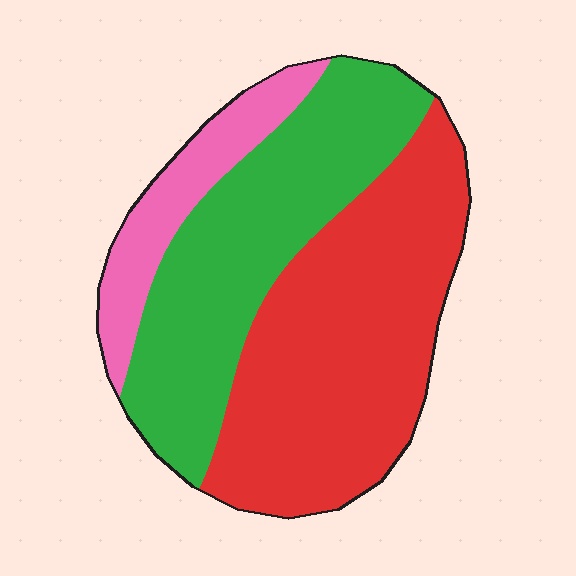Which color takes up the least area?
Pink, at roughly 15%.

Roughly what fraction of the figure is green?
Green covers about 40% of the figure.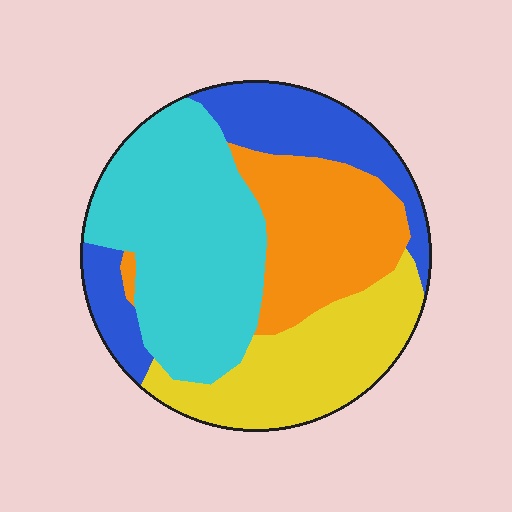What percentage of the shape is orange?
Orange covers 22% of the shape.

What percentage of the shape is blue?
Blue covers around 20% of the shape.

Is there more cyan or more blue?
Cyan.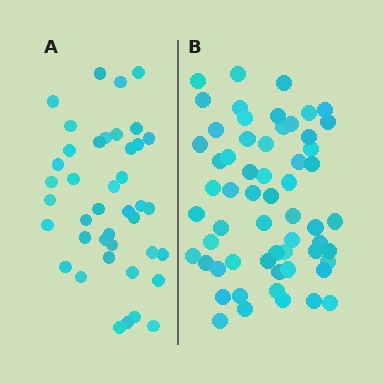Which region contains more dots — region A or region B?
Region B (the right region) has more dots.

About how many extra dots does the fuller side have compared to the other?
Region B has approximately 20 more dots than region A.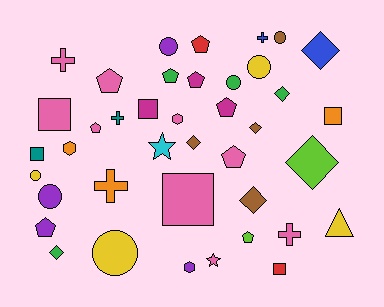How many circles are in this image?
There are 7 circles.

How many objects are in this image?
There are 40 objects.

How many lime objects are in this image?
There are 2 lime objects.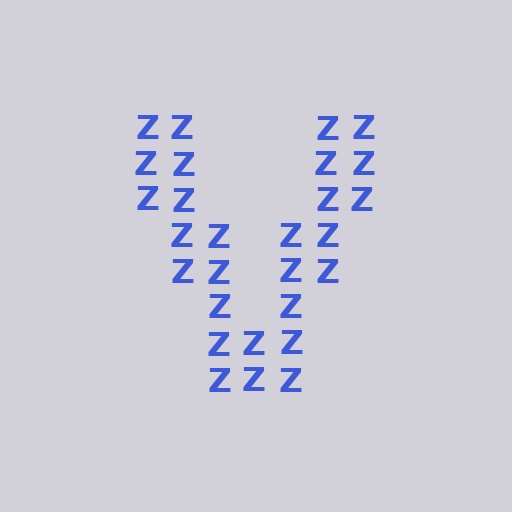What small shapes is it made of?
It is made of small letter Z's.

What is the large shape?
The large shape is the letter V.